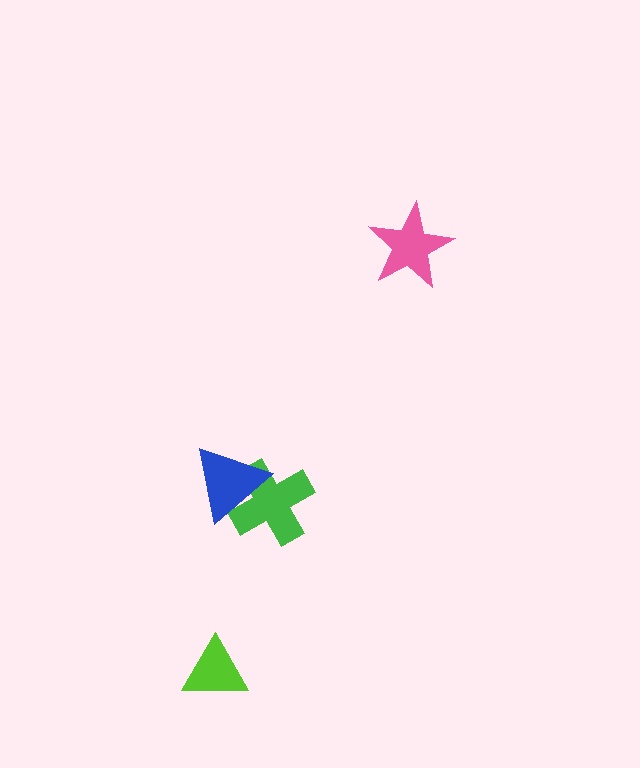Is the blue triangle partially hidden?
No, no other shape covers it.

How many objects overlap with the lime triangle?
0 objects overlap with the lime triangle.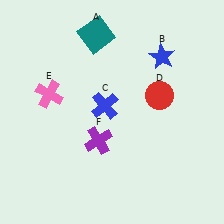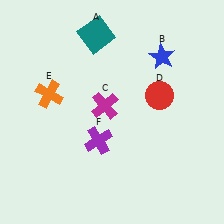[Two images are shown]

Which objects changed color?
C changed from blue to magenta. E changed from pink to orange.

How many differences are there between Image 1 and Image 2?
There are 2 differences between the two images.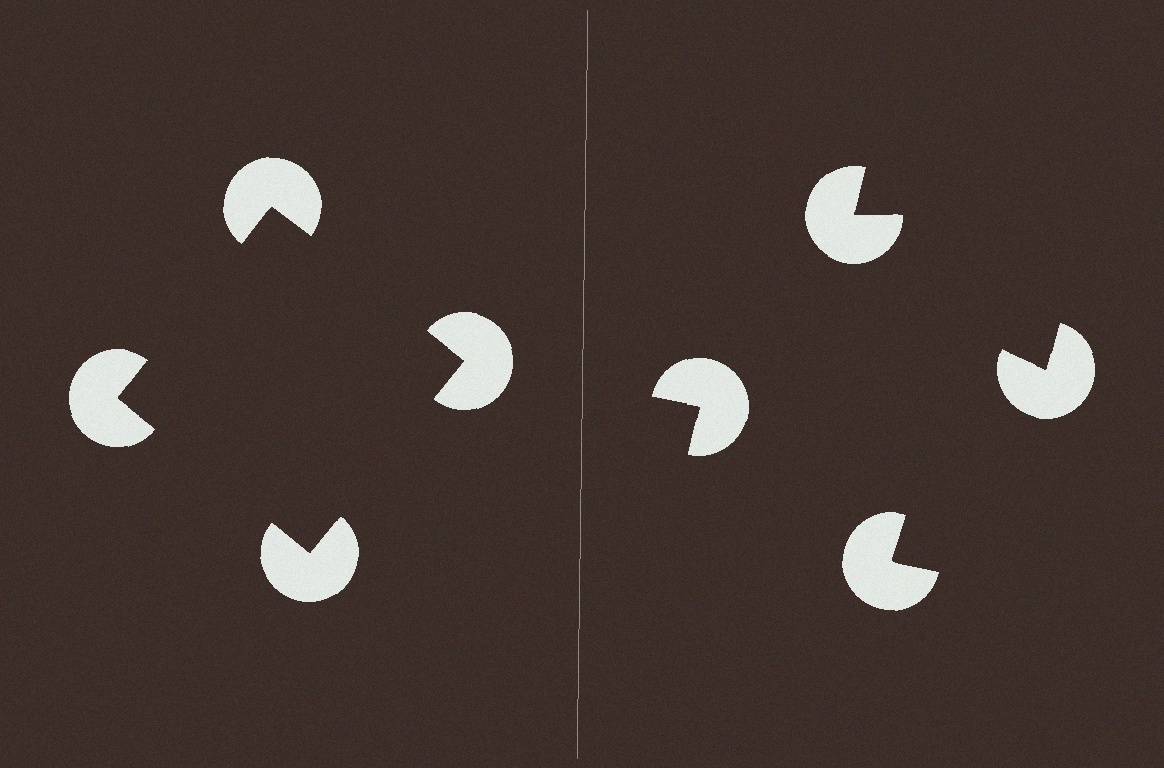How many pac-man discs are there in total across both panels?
8 — 4 on each side.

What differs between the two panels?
The pac-man discs are positioned identically on both sides; only the wedge orientations differ. On the left they align to a square; on the right they are misaligned.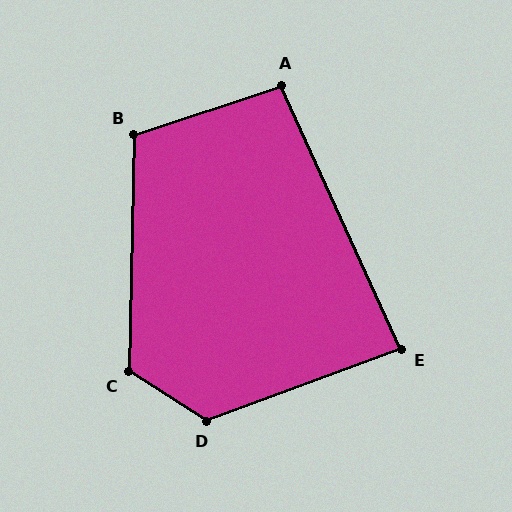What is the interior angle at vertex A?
Approximately 96 degrees (obtuse).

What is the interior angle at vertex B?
Approximately 110 degrees (obtuse).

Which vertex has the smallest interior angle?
E, at approximately 86 degrees.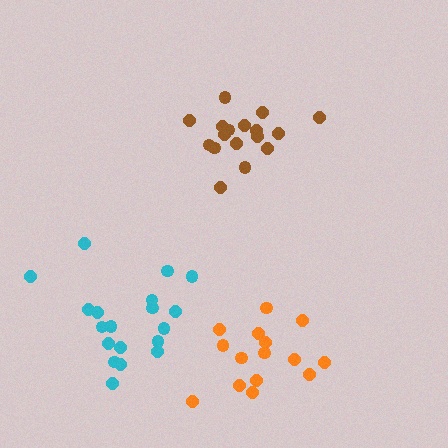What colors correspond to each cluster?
The clusters are colored: orange, brown, cyan.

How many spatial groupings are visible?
There are 3 spatial groupings.